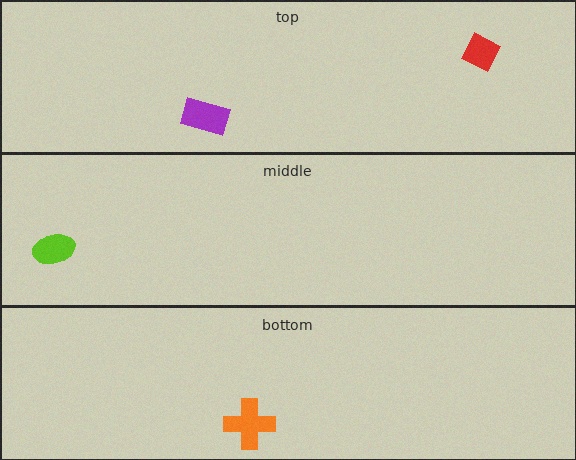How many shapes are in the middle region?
1.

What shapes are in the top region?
The red diamond, the purple rectangle.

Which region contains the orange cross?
The bottom region.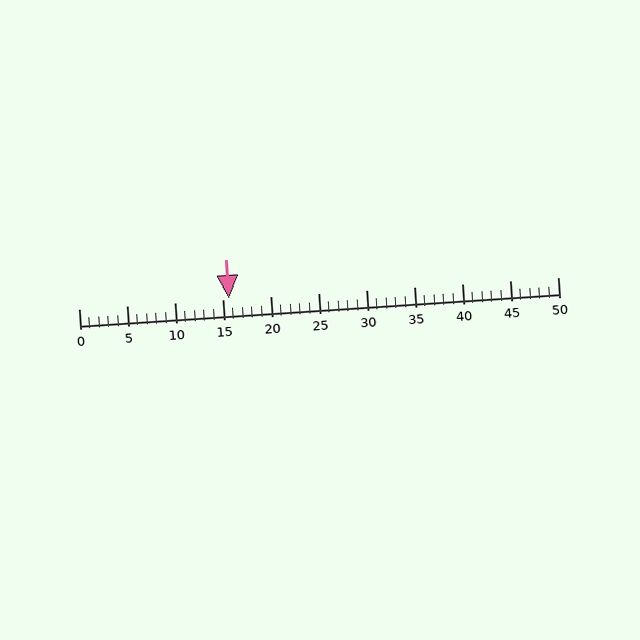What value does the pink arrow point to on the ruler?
The pink arrow points to approximately 16.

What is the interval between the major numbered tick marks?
The major tick marks are spaced 5 units apart.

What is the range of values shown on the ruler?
The ruler shows values from 0 to 50.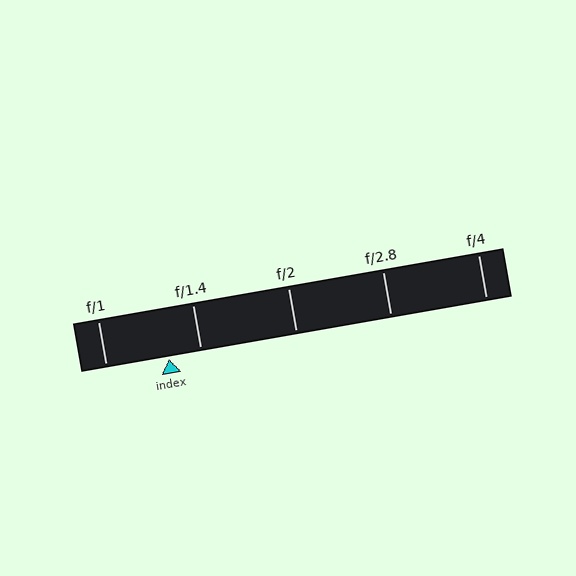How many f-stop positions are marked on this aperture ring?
There are 5 f-stop positions marked.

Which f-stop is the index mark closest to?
The index mark is closest to f/1.4.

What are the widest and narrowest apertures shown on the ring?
The widest aperture shown is f/1 and the narrowest is f/4.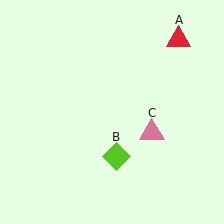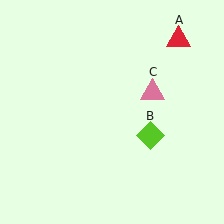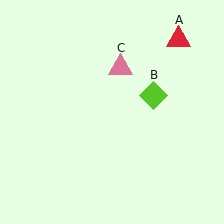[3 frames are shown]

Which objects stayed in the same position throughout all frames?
Red triangle (object A) remained stationary.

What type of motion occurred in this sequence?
The lime diamond (object B), pink triangle (object C) rotated counterclockwise around the center of the scene.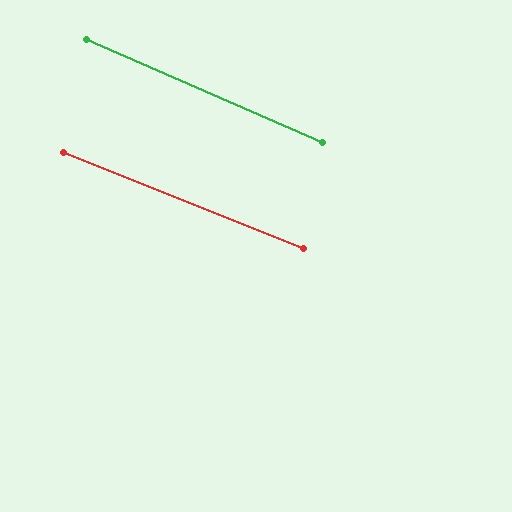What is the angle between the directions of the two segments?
Approximately 2 degrees.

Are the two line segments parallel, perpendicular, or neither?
Parallel — their directions differ by only 1.8°.